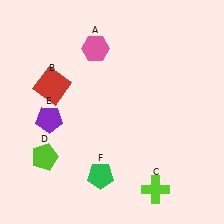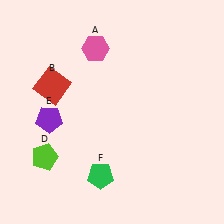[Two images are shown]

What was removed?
The lime cross (C) was removed in Image 2.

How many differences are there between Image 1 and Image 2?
There is 1 difference between the two images.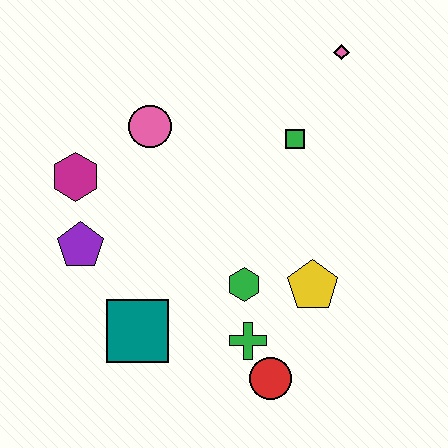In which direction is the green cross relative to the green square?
The green cross is below the green square.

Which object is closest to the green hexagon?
The green cross is closest to the green hexagon.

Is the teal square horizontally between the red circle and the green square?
No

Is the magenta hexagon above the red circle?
Yes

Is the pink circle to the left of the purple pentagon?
No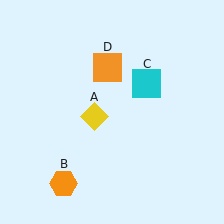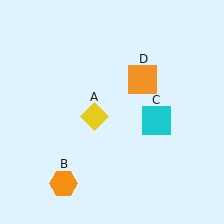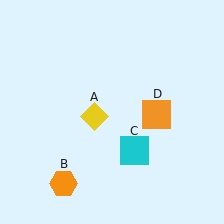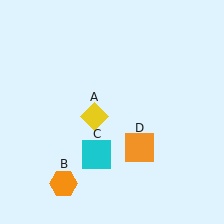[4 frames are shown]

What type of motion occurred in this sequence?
The cyan square (object C), orange square (object D) rotated clockwise around the center of the scene.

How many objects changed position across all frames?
2 objects changed position: cyan square (object C), orange square (object D).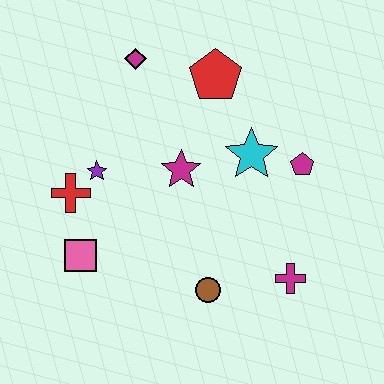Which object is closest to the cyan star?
The magenta pentagon is closest to the cyan star.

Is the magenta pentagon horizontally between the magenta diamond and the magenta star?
No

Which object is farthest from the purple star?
The magenta cross is farthest from the purple star.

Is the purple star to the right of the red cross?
Yes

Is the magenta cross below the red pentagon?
Yes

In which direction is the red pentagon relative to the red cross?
The red pentagon is to the right of the red cross.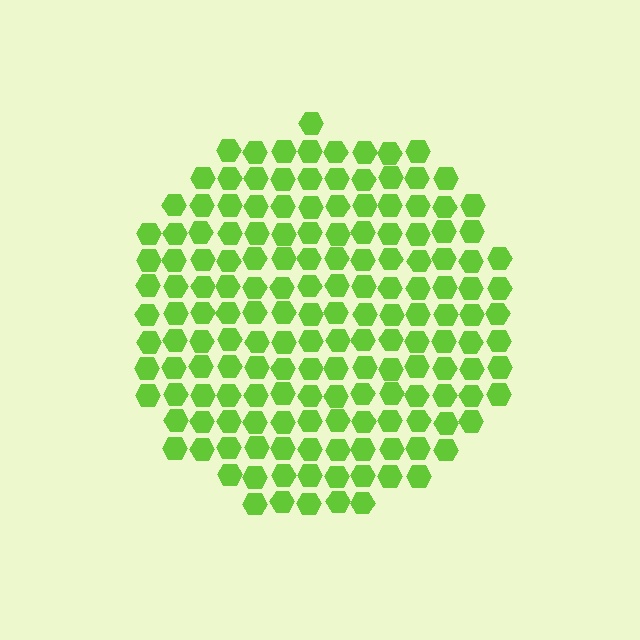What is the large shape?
The large shape is a circle.